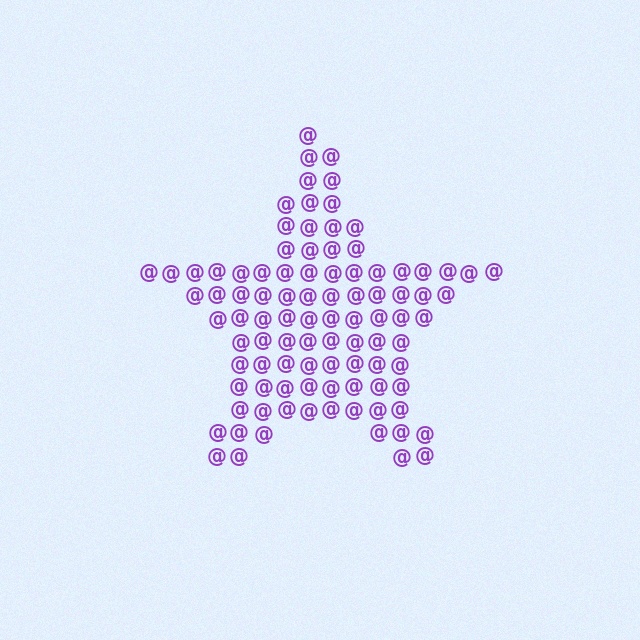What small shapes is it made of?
It is made of small at signs.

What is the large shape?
The large shape is a star.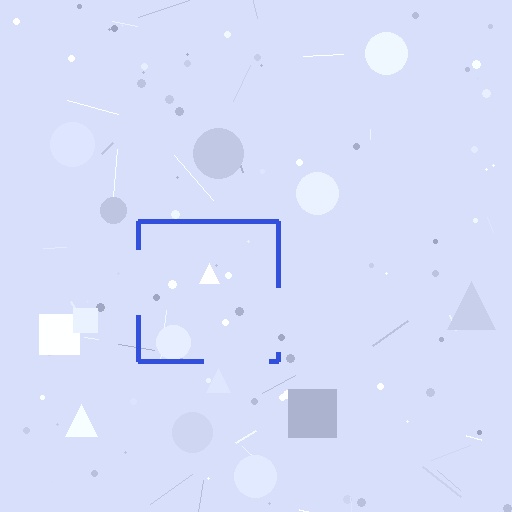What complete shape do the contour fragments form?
The contour fragments form a square.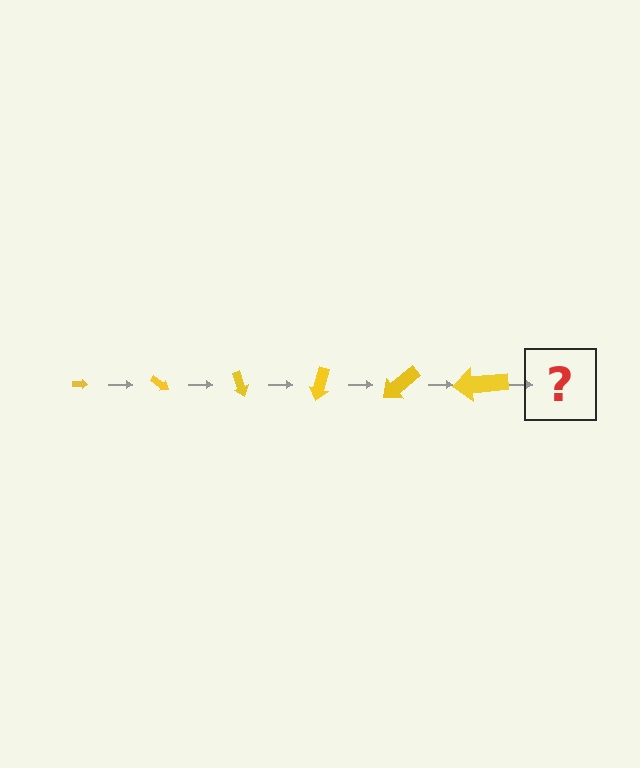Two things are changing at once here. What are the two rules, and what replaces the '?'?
The two rules are that the arrow grows larger each step and it rotates 35 degrees each step. The '?' should be an arrow, larger than the previous one and rotated 210 degrees from the start.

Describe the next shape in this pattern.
It should be an arrow, larger than the previous one and rotated 210 degrees from the start.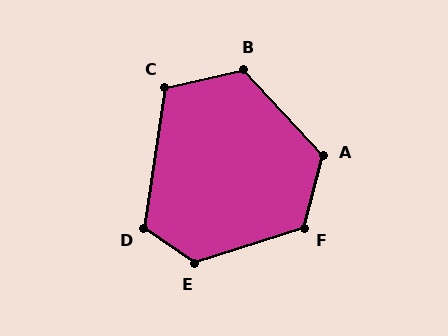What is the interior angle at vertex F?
Approximately 123 degrees (obtuse).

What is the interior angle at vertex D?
Approximately 117 degrees (obtuse).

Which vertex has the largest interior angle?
E, at approximately 127 degrees.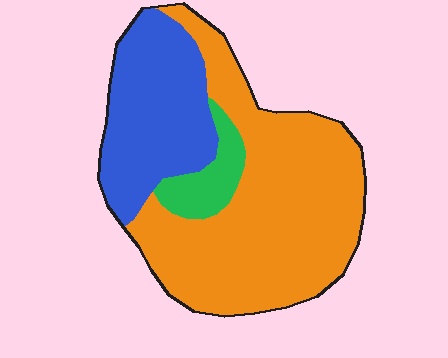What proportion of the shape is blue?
Blue takes up about one third (1/3) of the shape.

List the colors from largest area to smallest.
From largest to smallest: orange, blue, green.